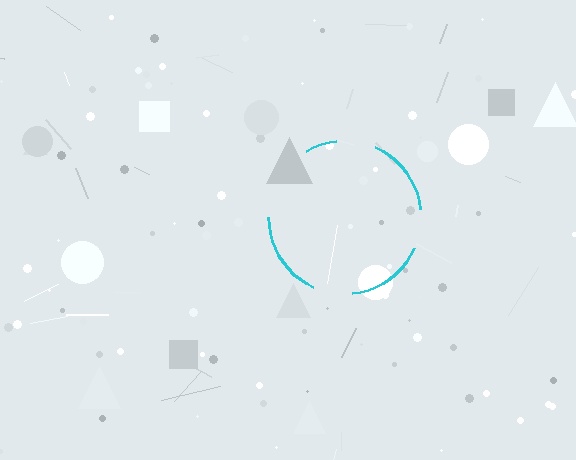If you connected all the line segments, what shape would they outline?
They would outline a circle.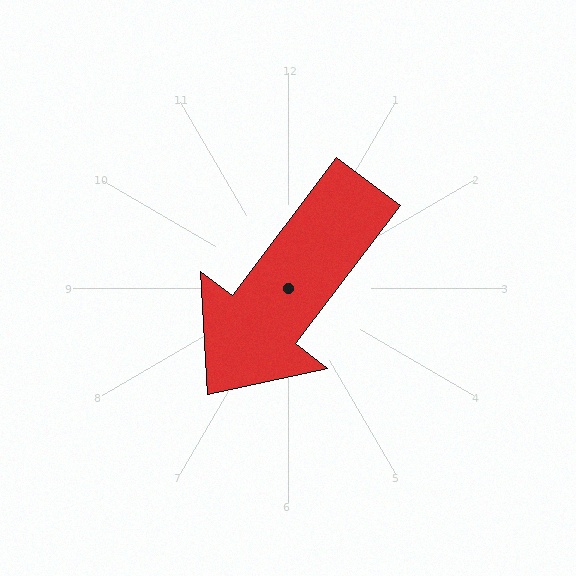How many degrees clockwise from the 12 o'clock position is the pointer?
Approximately 217 degrees.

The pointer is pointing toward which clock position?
Roughly 7 o'clock.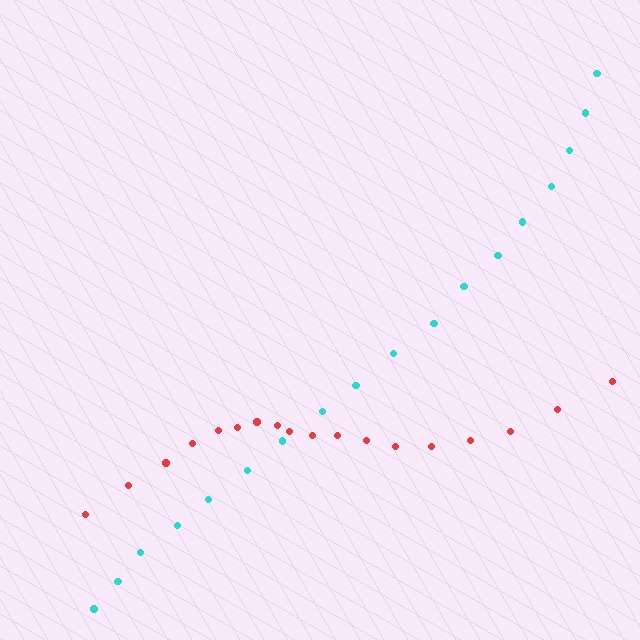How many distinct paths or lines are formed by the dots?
There are 2 distinct paths.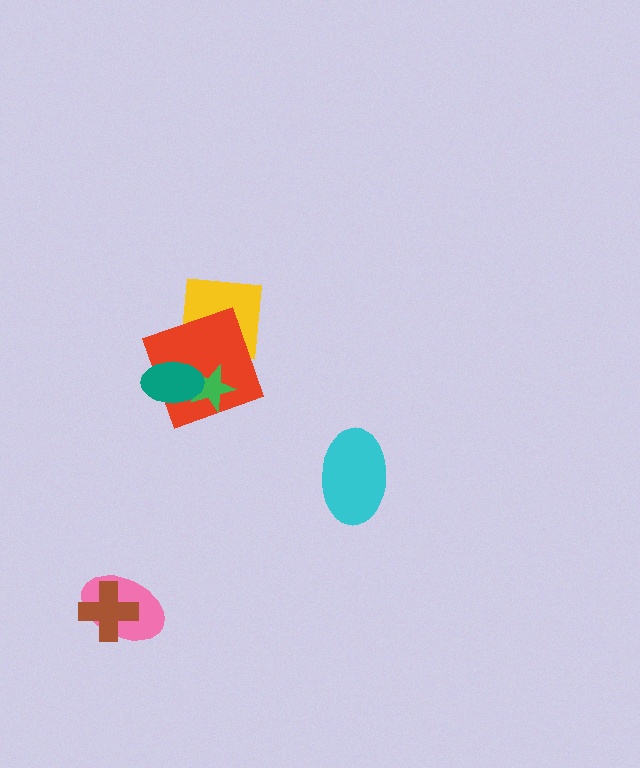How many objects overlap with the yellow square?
1 object overlaps with the yellow square.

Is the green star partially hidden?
Yes, it is partially covered by another shape.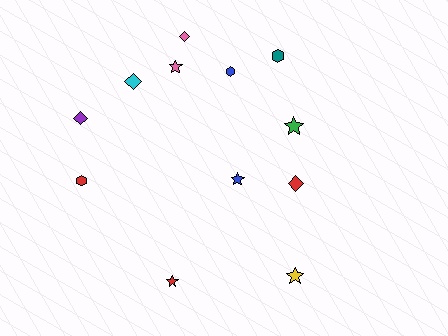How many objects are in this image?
There are 12 objects.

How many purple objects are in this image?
There is 1 purple object.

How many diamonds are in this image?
There are 4 diamonds.